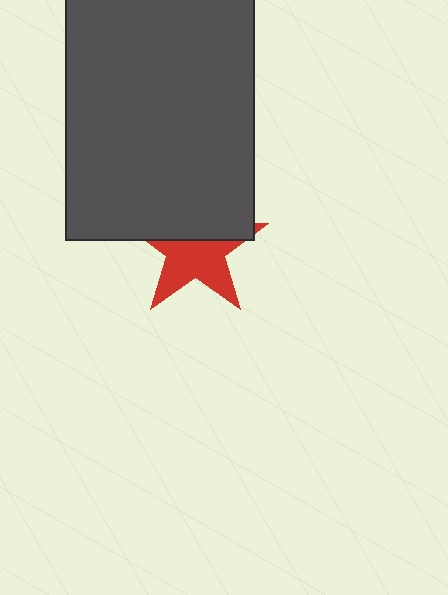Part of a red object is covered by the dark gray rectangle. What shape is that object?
It is a star.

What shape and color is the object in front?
The object in front is a dark gray rectangle.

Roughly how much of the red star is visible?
About half of it is visible (roughly 55%).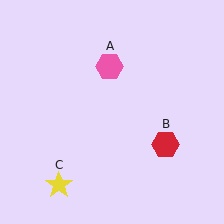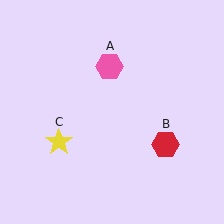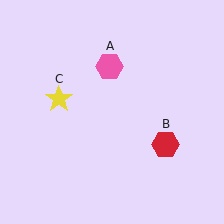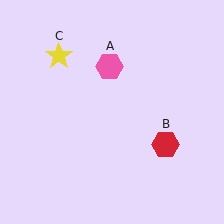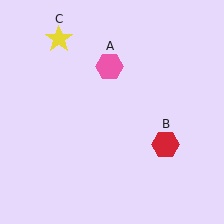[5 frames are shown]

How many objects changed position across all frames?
1 object changed position: yellow star (object C).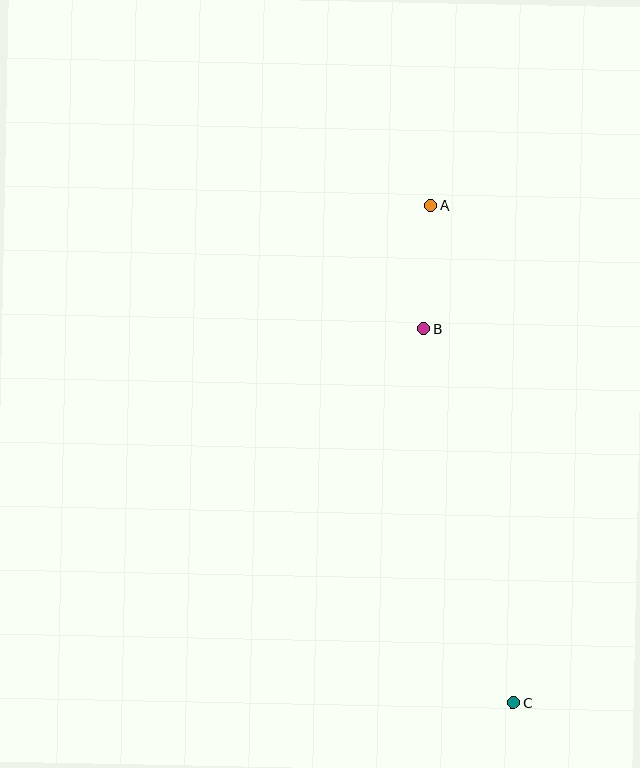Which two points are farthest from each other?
Points A and C are farthest from each other.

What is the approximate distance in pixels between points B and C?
The distance between B and C is approximately 384 pixels.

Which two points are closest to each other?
Points A and B are closest to each other.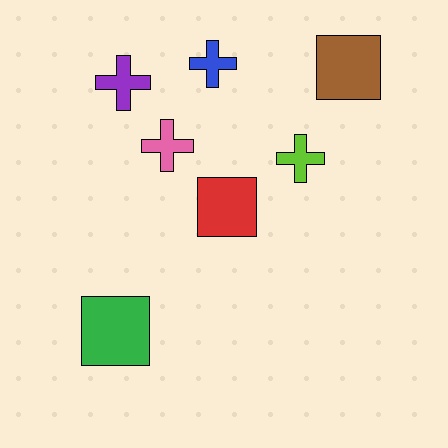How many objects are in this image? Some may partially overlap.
There are 7 objects.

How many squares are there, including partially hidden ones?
There are 3 squares.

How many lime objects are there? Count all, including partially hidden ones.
There is 1 lime object.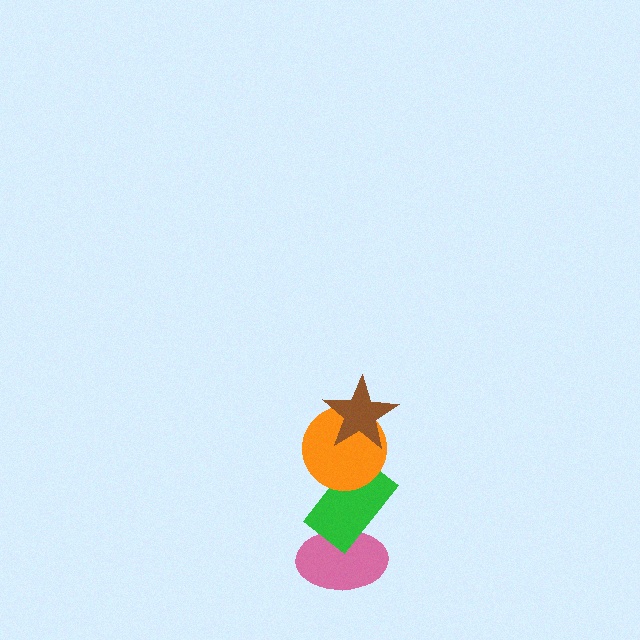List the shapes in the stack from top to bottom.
From top to bottom: the brown star, the orange circle, the green rectangle, the pink ellipse.